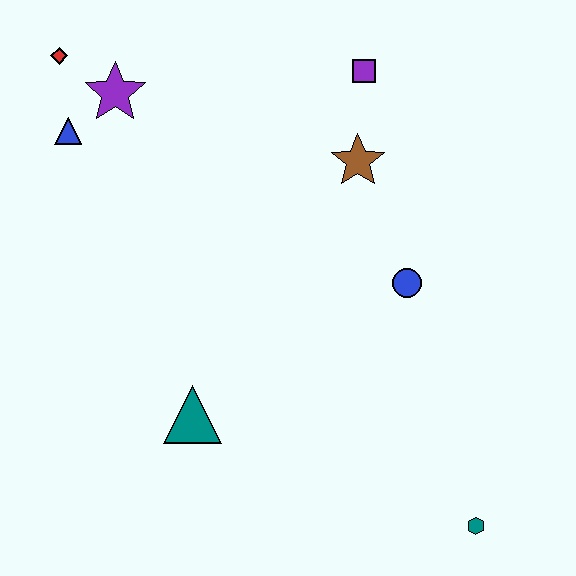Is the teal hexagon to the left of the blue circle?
No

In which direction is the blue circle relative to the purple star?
The blue circle is to the right of the purple star.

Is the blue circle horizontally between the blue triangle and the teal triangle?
No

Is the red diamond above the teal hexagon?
Yes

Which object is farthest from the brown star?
The teal hexagon is farthest from the brown star.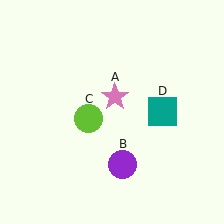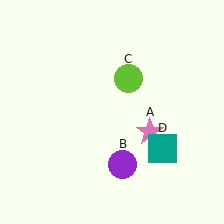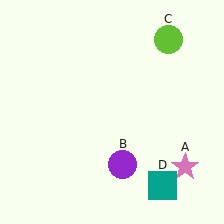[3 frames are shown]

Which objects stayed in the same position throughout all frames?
Purple circle (object B) remained stationary.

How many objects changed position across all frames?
3 objects changed position: pink star (object A), lime circle (object C), teal square (object D).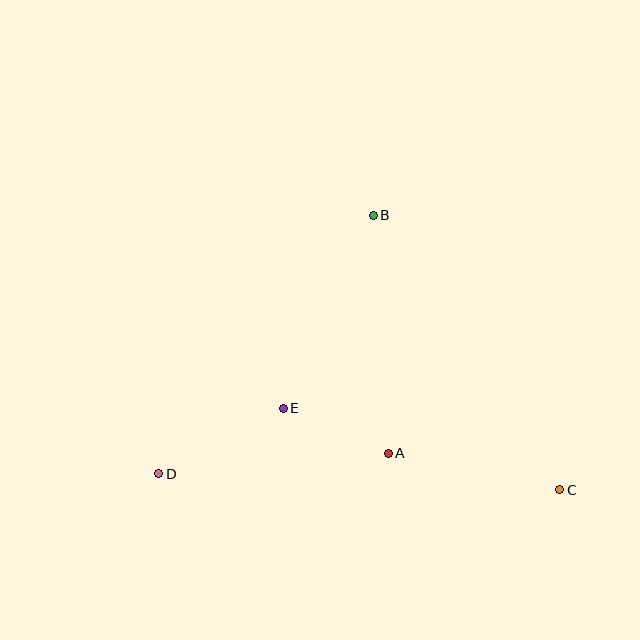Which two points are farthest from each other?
Points C and D are farthest from each other.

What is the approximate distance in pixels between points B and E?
The distance between B and E is approximately 213 pixels.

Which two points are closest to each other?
Points A and E are closest to each other.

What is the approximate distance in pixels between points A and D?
The distance between A and D is approximately 230 pixels.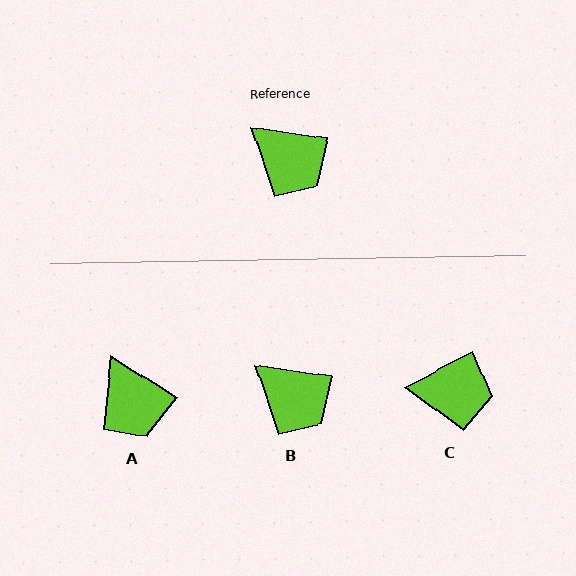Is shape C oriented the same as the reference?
No, it is off by about 36 degrees.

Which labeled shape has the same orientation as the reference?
B.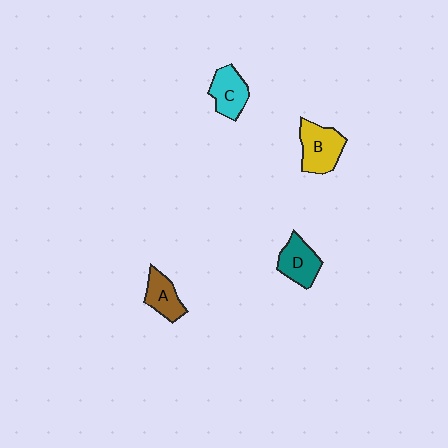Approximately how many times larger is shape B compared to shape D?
Approximately 1.2 times.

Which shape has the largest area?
Shape B (yellow).